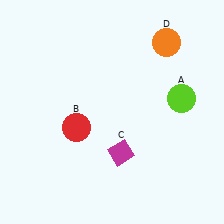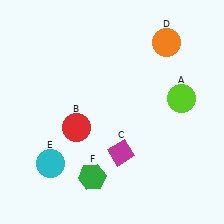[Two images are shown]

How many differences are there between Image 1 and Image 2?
There are 2 differences between the two images.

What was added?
A cyan circle (E), a green hexagon (F) were added in Image 2.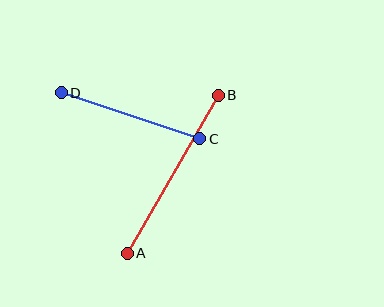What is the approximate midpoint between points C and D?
The midpoint is at approximately (130, 116) pixels.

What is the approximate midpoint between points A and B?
The midpoint is at approximately (173, 174) pixels.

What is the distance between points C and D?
The distance is approximately 146 pixels.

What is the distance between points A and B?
The distance is approximately 182 pixels.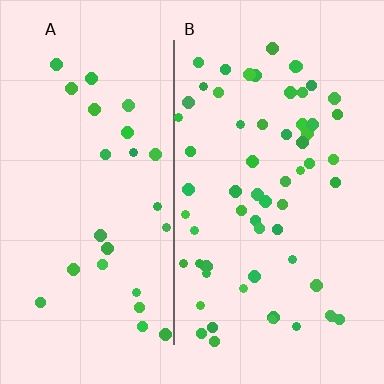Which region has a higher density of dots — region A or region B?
B (the right).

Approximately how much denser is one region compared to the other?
Approximately 2.3× — region B over region A.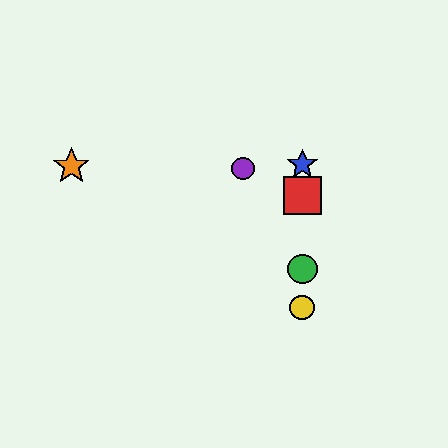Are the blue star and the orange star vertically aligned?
No, the blue star is at x≈302 and the orange star is at x≈71.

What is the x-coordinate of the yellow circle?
The yellow circle is at x≈302.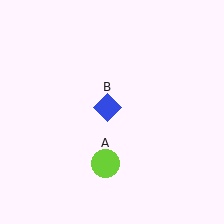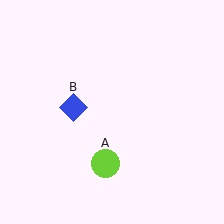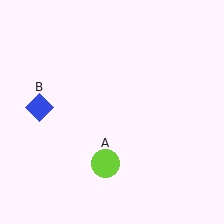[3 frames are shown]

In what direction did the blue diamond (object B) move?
The blue diamond (object B) moved left.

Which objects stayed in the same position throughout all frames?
Lime circle (object A) remained stationary.